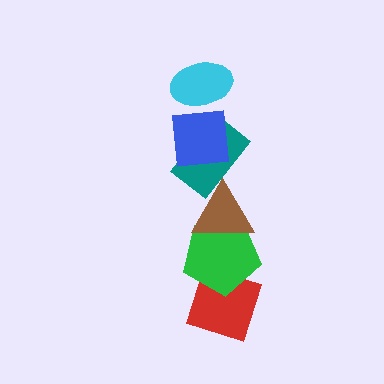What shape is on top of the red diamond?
The green pentagon is on top of the red diamond.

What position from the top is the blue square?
The blue square is 2nd from the top.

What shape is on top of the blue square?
The cyan ellipse is on top of the blue square.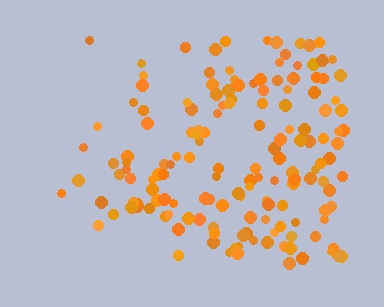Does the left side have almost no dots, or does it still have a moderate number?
Still a moderate number, just noticeably fewer than the right.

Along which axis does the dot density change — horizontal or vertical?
Horizontal.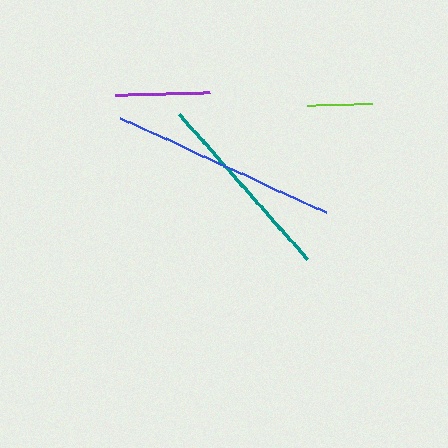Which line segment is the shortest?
The lime line is the shortest at approximately 65 pixels.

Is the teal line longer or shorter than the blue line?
The blue line is longer than the teal line.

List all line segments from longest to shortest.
From longest to shortest: blue, teal, purple, lime.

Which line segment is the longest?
The blue line is the longest at approximately 227 pixels.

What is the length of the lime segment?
The lime segment is approximately 65 pixels long.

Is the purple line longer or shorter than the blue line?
The blue line is longer than the purple line.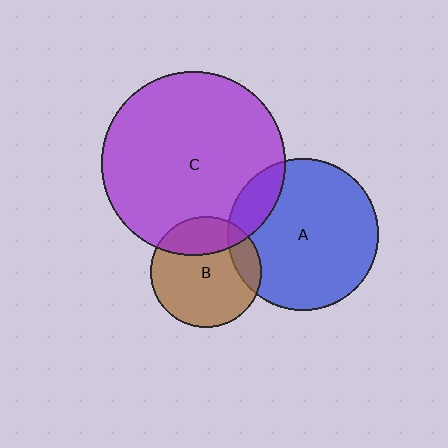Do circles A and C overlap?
Yes.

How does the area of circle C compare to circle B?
Approximately 2.8 times.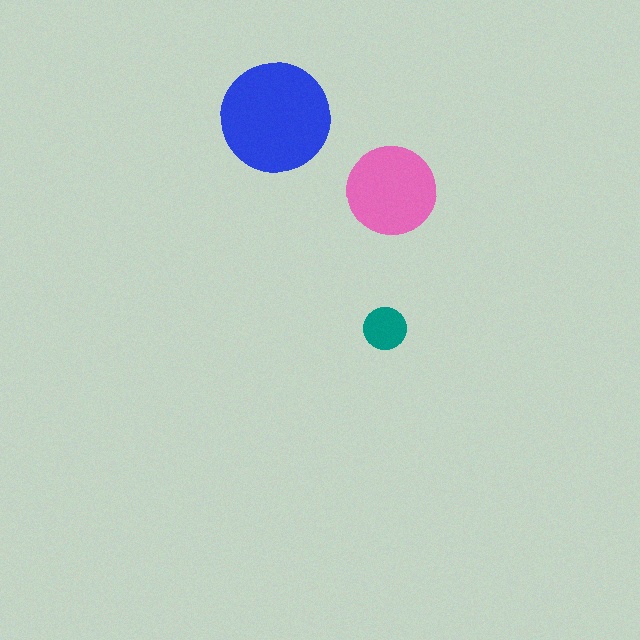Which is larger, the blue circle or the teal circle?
The blue one.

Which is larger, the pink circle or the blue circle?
The blue one.